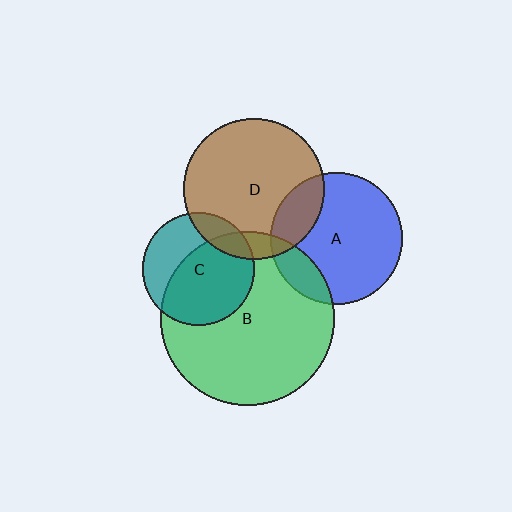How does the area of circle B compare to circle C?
Approximately 2.4 times.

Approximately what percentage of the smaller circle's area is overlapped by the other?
Approximately 20%.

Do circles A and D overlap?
Yes.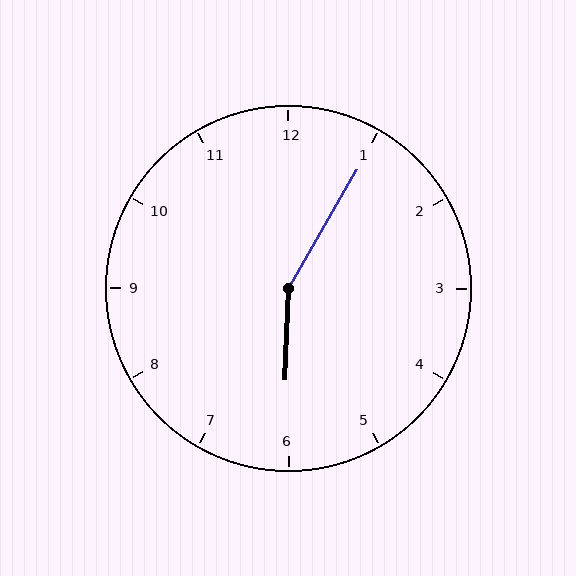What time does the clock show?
6:05.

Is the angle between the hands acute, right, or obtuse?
It is obtuse.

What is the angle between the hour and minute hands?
Approximately 152 degrees.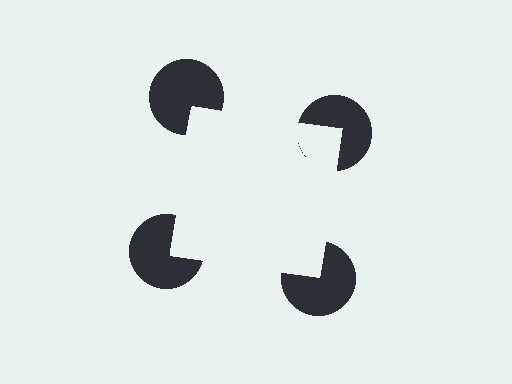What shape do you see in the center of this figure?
An illusory square — its edges are inferred from the aligned wedge cuts in the pac-man discs, not physically drawn.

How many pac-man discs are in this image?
There are 4 — one at each vertex of the illusory square.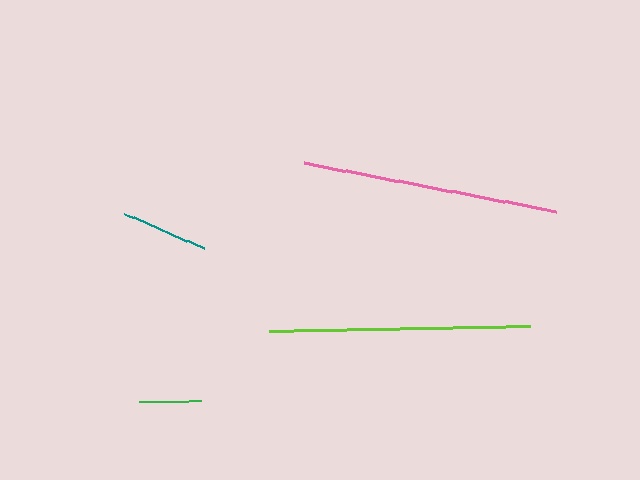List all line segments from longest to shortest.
From longest to shortest: lime, pink, teal, green.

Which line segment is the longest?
The lime line is the longest at approximately 260 pixels.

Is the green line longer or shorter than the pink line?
The pink line is longer than the green line.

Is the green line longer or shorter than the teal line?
The teal line is longer than the green line.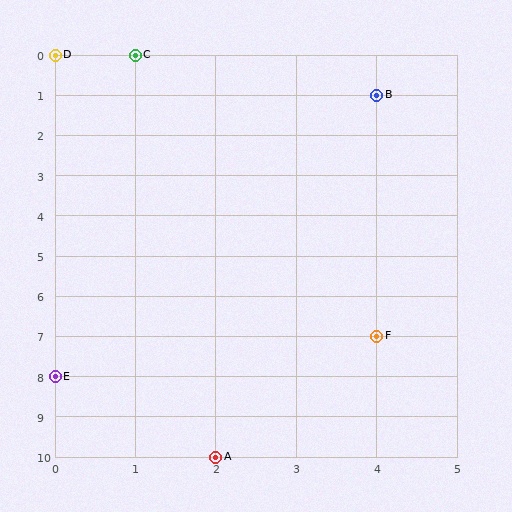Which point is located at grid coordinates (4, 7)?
Point F is at (4, 7).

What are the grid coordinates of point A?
Point A is at grid coordinates (2, 10).